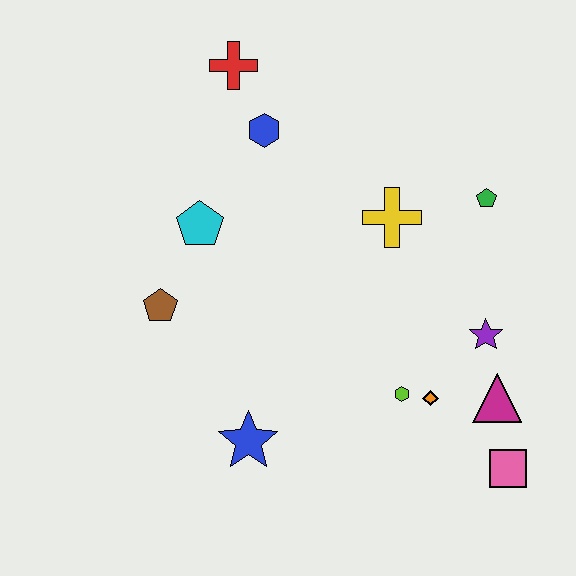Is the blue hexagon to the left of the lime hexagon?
Yes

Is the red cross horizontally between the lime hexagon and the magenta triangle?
No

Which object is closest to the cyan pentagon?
The brown pentagon is closest to the cyan pentagon.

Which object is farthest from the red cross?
The pink square is farthest from the red cross.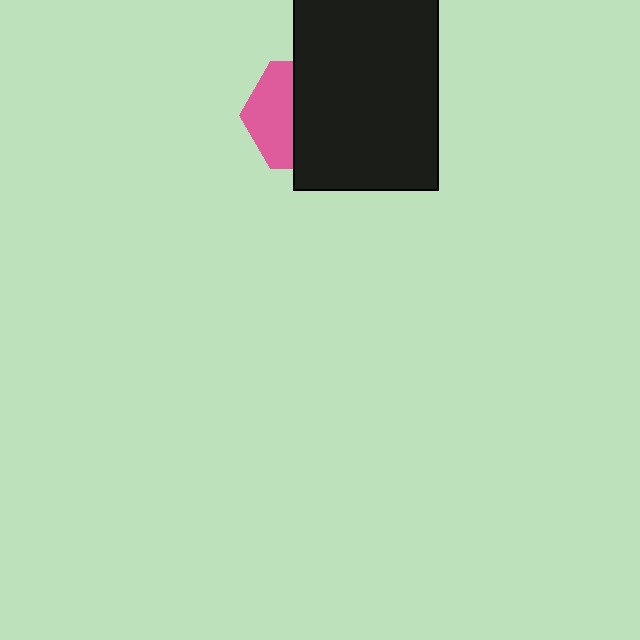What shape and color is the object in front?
The object in front is a black rectangle.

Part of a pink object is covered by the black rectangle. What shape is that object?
It is a hexagon.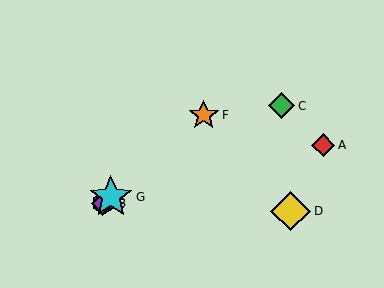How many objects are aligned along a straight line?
4 objects (B, E, F, G) are aligned along a straight line.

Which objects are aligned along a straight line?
Objects B, E, F, G are aligned along a straight line.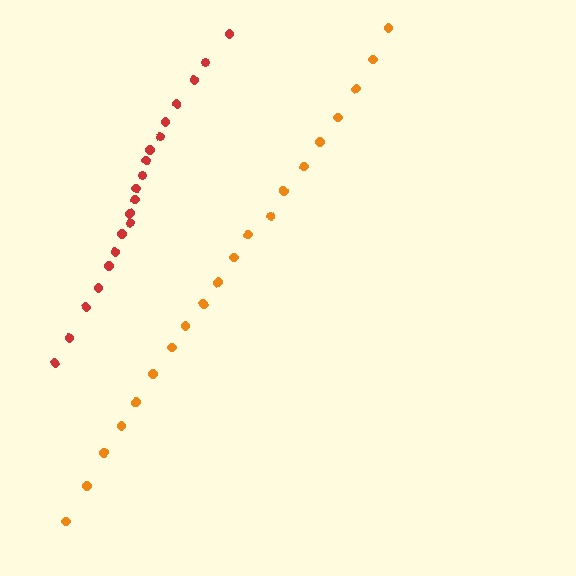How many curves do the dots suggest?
There are 2 distinct paths.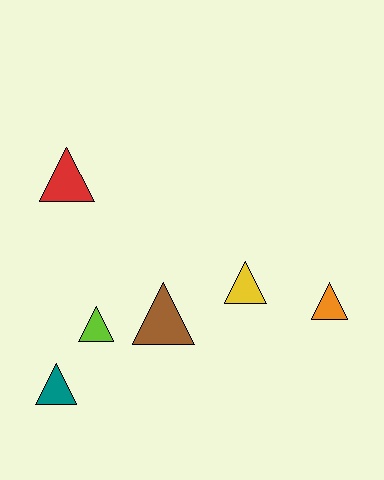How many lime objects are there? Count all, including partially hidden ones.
There is 1 lime object.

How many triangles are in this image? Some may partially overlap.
There are 6 triangles.